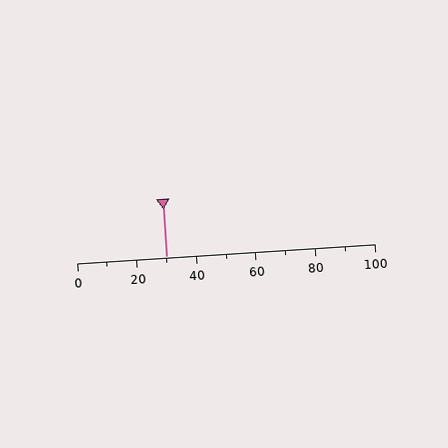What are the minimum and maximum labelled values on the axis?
The axis runs from 0 to 100.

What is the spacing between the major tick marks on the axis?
The major ticks are spaced 20 apart.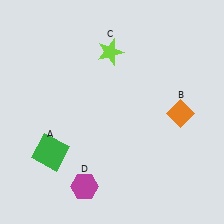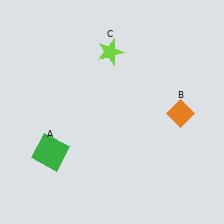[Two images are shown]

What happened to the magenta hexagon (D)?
The magenta hexagon (D) was removed in Image 2. It was in the bottom-left area of Image 1.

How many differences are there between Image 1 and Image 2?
There is 1 difference between the two images.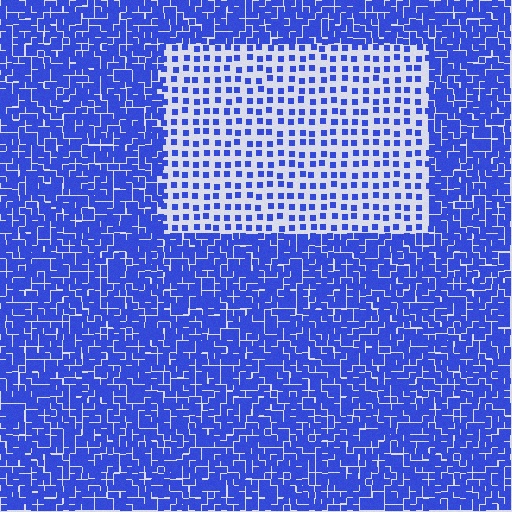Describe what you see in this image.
The image contains small blue elements arranged at two different densities. A rectangle-shaped region is visible where the elements are less densely packed than the surrounding area.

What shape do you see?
I see a rectangle.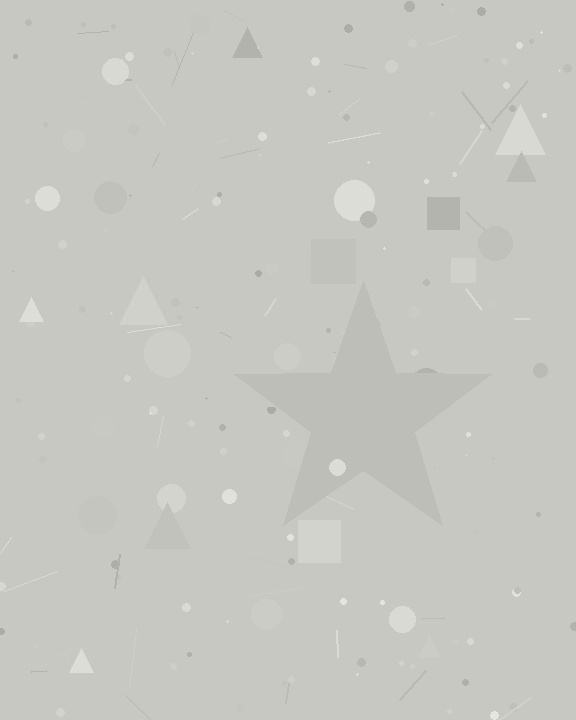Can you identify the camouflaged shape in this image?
The camouflaged shape is a star.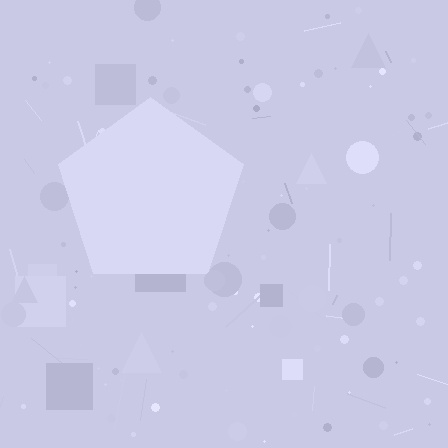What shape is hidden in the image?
A pentagon is hidden in the image.